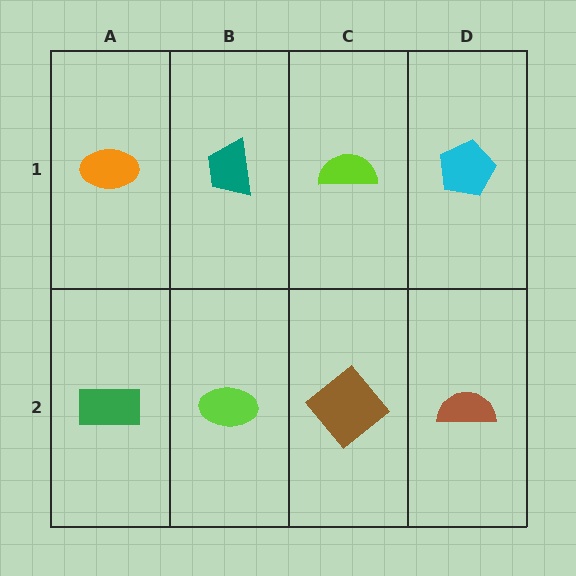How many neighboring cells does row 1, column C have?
3.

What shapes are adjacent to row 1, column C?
A brown diamond (row 2, column C), a teal trapezoid (row 1, column B), a cyan pentagon (row 1, column D).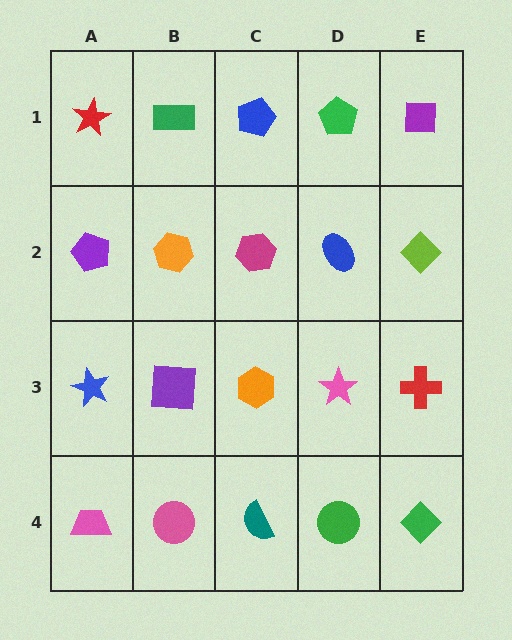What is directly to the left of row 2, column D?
A magenta hexagon.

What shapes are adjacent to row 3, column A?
A purple pentagon (row 2, column A), a pink trapezoid (row 4, column A), a purple square (row 3, column B).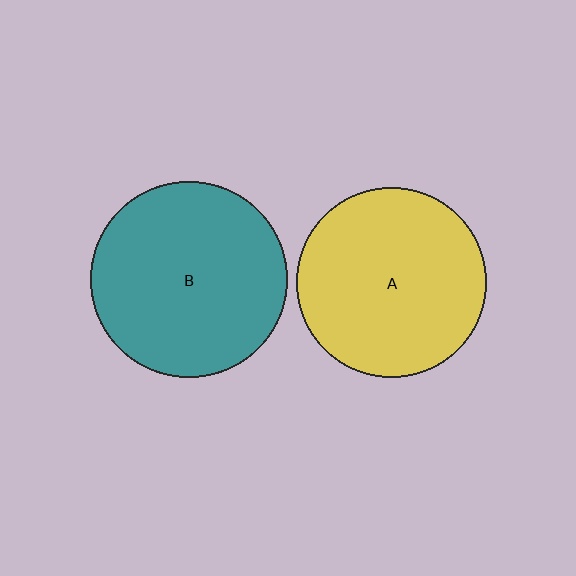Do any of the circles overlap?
No, none of the circles overlap.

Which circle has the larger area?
Circle B (teal).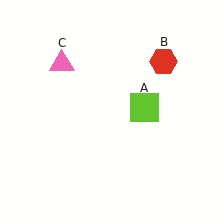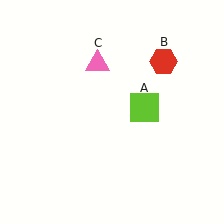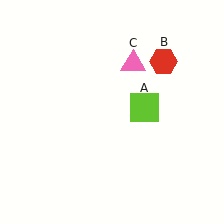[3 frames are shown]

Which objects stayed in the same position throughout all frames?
Lime square (object A) and red hexagon (object B) remained stationary.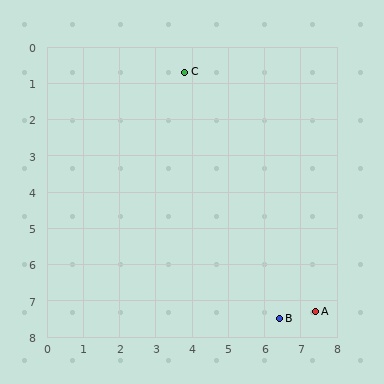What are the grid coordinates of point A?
Point A is at approximately (7.4, 7.3).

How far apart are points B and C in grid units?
Points B and C are about 7.3 grid units apart.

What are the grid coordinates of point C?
Point C is at approximately (3.8, 0.7).